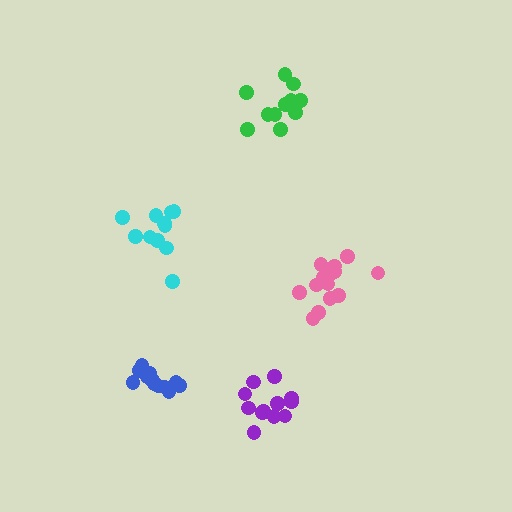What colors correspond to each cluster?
The clusters are colored: cyan, pink, green, purple, blue.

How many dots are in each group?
Group 1: 11 dots, Group 2: 14 dots, Group 3: 11 dots, Group 4: 12 dots, Group 5: 12 dots (60 total).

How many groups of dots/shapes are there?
There are 5 groups.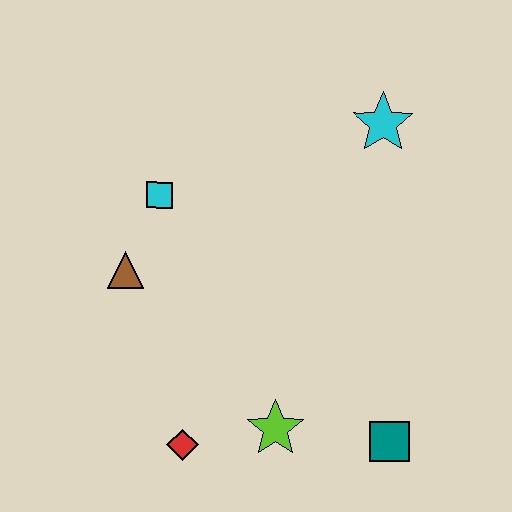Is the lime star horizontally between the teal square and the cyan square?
Yes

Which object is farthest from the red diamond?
The cyan star is farthest from the red diamond.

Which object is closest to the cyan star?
The cyan square is closest to the cyan star.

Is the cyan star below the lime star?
No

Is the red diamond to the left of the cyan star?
Yes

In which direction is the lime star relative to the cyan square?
The lime star is below the cyan square.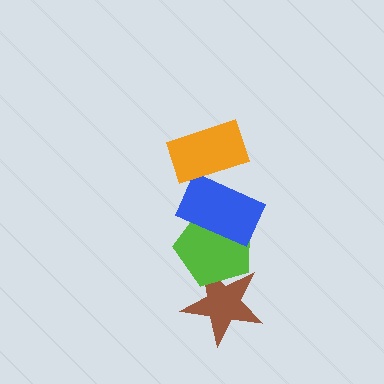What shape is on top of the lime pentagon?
The blue rectangle is on top of the lime pentagon.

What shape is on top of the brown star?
The lime pentagon is on top of the brown star.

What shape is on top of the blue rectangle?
The orange rectangle is on top of the blue rectangle.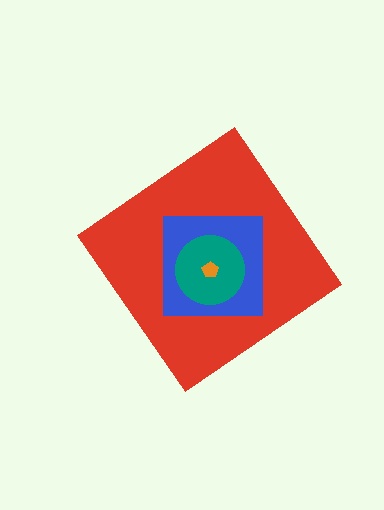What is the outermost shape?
The red diamond.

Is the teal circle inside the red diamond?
Yes.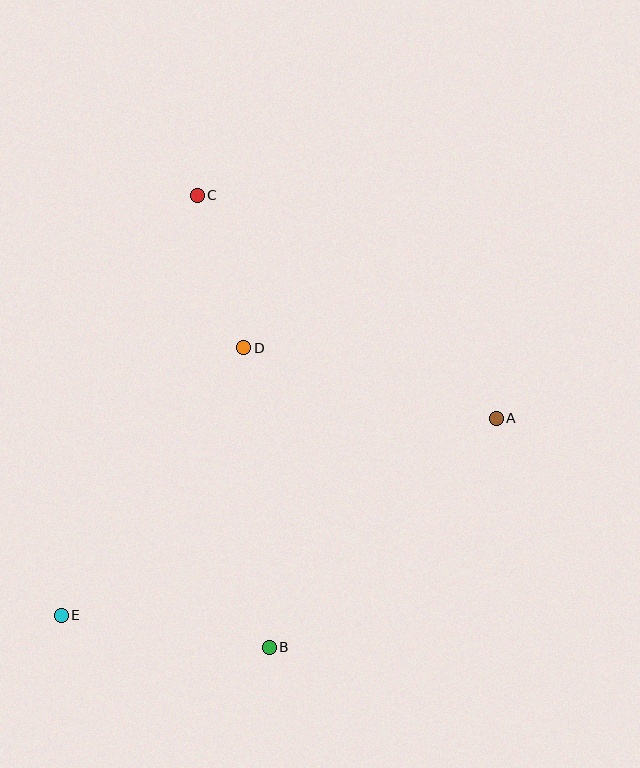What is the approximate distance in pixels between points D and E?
The distance between D and E is approximately 324 pixels.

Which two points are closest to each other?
Points C and D are closest to each other.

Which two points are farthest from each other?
Points A and E are farthest from each other.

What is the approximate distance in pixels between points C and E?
The distance between C and E is approximately 441 pixels.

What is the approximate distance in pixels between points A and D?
The distance between A and D is approximately 262 pixels.